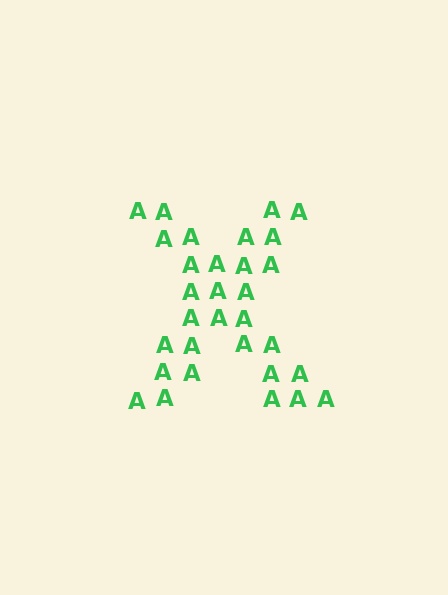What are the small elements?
The small elements are letter A's.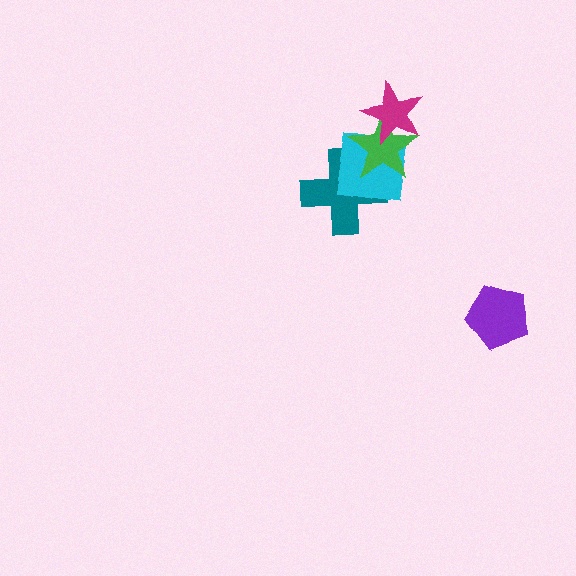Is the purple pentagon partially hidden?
No, no other shape covers it.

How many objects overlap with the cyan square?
3 objects overlap with the cyan square.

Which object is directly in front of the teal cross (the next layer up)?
The cyan square is directly in front of the teal cross.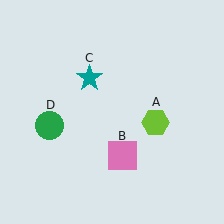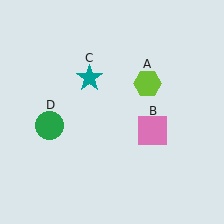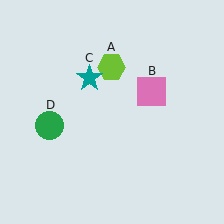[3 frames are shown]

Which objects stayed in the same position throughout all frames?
Teal star (object C) and green circle (object D) remained stationary.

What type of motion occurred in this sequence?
The lime hexagon (object A), pink square (object B) rotated counterclockwise around the center of the scene.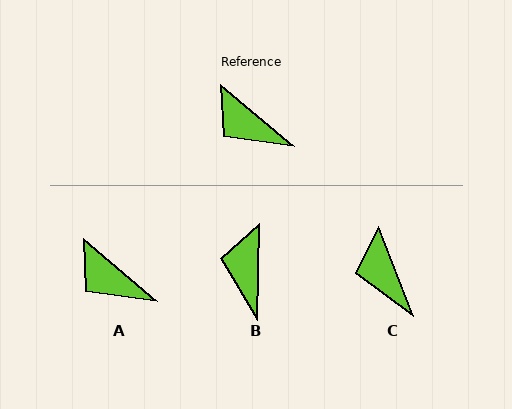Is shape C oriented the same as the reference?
No, it is off by about 29 degrees.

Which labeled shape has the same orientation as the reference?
A.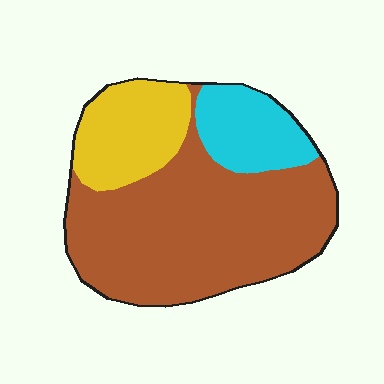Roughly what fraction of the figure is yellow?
Yellow covers around 20% of the figure.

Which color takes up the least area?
Cyan, at roughly 15%.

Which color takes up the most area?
Brown, at roughly 65%.